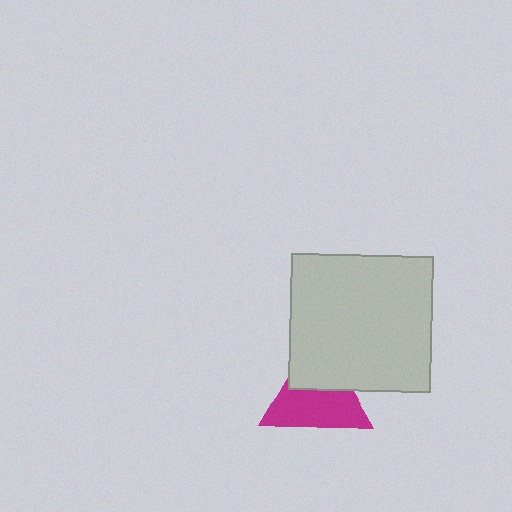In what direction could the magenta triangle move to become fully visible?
The magenta triangle could move down. That would shift it out from behind the light gray rectangle entirely.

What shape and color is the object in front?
The object in front is a light gray rectangle.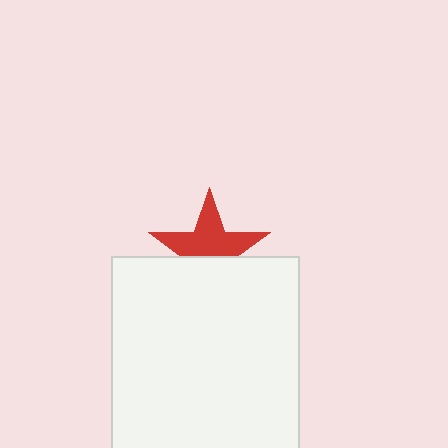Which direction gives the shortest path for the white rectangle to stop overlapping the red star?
Moving down gives the shortest separation.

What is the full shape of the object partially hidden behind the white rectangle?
The partially hidden object is a red star.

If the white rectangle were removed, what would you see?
You would see the complete red star.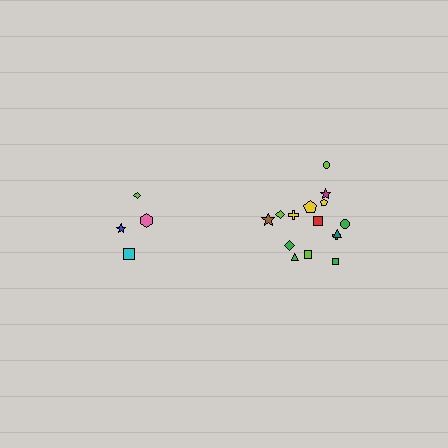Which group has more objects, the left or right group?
The right group.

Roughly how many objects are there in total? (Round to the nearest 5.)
Roughly 20 objects in total.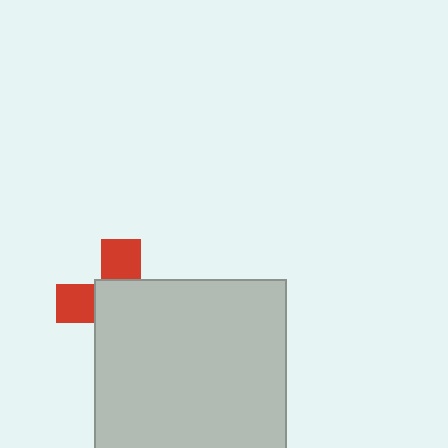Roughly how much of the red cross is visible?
A small part of it is visible (roughly 36%).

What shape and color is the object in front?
The object in front is a light gray rectangle.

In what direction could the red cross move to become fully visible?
The red cross could move toward the upper-left. That would shift it out from behind the light gray rectangle entirely.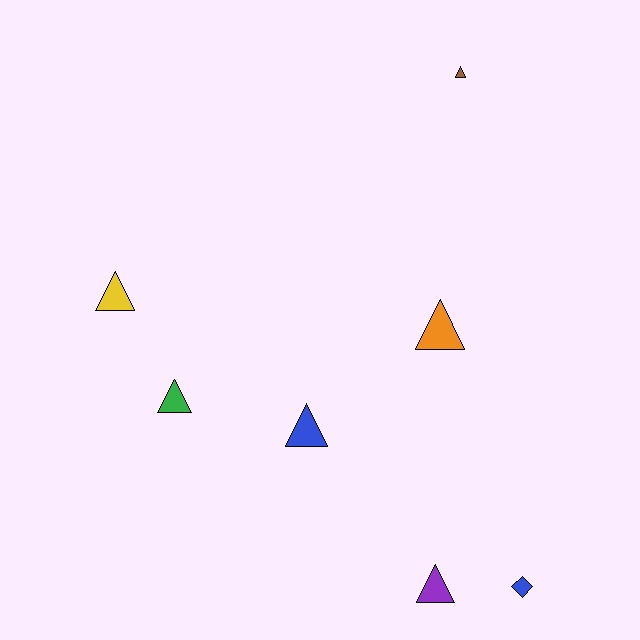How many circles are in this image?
There are no circles.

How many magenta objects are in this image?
There are no magenta objects.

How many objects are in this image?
There are 7 objects.